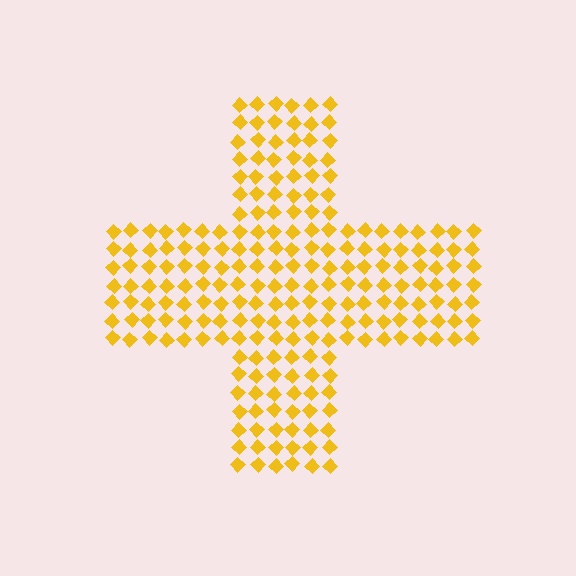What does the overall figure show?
The overall figure shows a cross.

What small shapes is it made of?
It is made of small diamonds.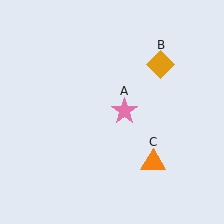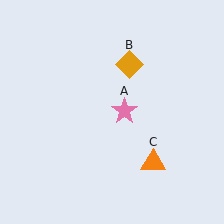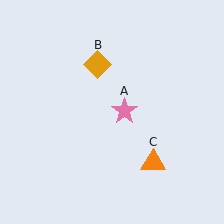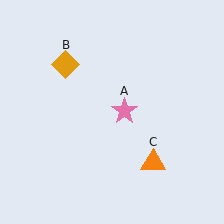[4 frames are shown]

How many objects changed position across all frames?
1 object changed position: orange diamond (object B).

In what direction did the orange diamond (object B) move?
The orange diamond (object B) moved left.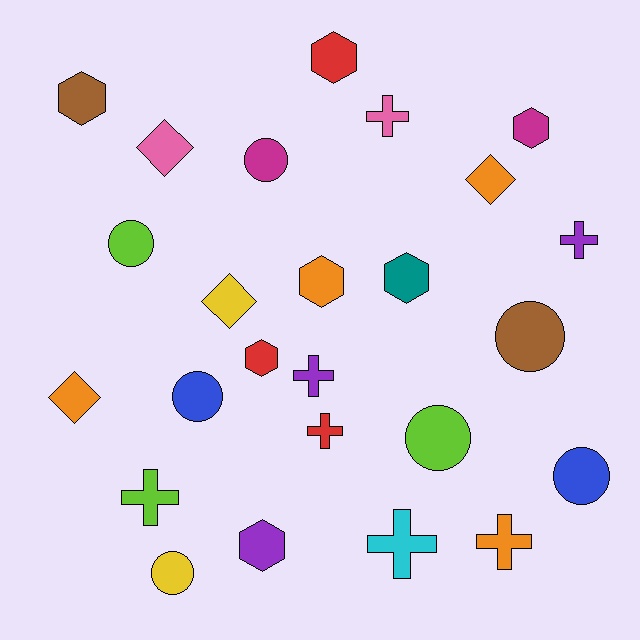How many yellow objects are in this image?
There are 2 yellow objects.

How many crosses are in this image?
There are 7 crosses.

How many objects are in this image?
There are 25 objects.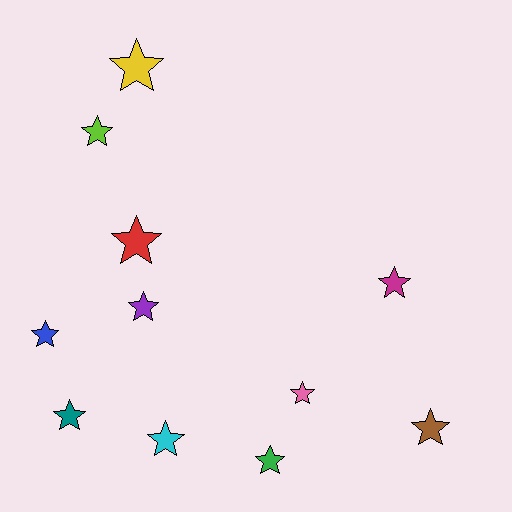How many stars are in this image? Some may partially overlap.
There are 11 stars.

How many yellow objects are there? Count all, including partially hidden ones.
There is 1 yellow object.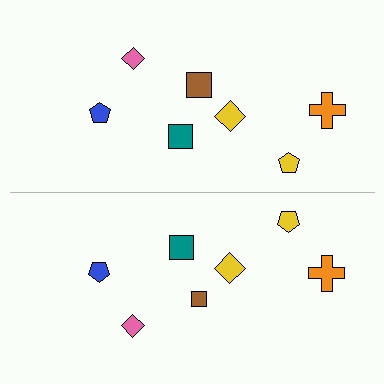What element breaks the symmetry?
The brown square on the bottom side has a different size than its mirror counterpart.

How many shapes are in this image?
There are 14 shapes in this image.